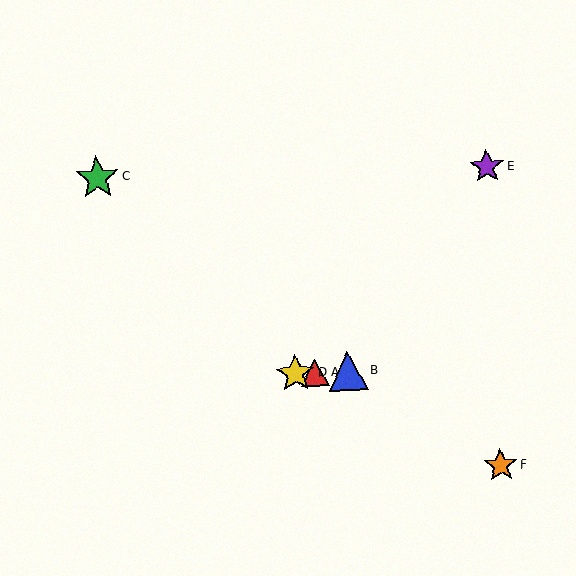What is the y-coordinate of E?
Object E is at y≈167.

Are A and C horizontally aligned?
No, A is at y≈373 and C is at y≈178.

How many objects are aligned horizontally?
3 objects (A, B, D) are aligned horizontally.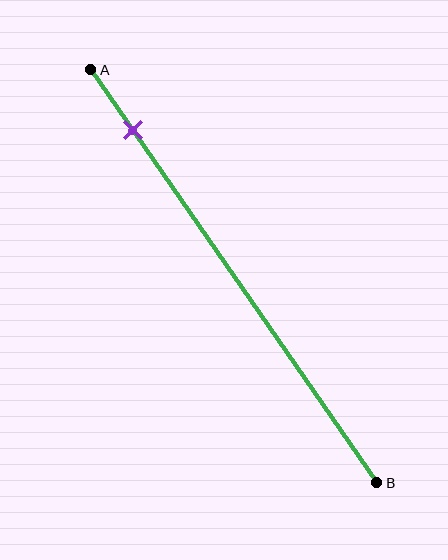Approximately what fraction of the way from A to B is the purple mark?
The purple mark is approximately 15% of the way from A to B.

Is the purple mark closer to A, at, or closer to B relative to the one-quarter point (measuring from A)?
The purple mark is closer to point A than the one-quarter point of segment AB.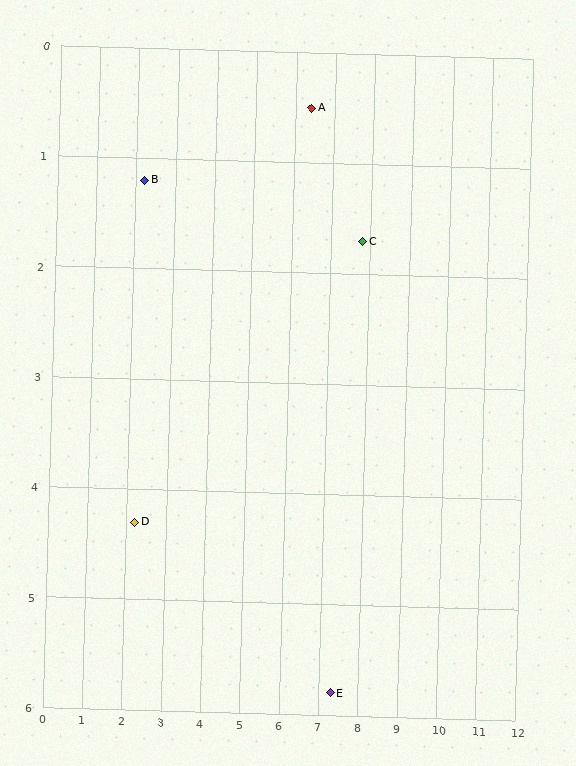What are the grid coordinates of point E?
Point E is at approximately (7.3, 5.8).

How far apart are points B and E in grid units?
Points B and E are about 6.9 grid units apart.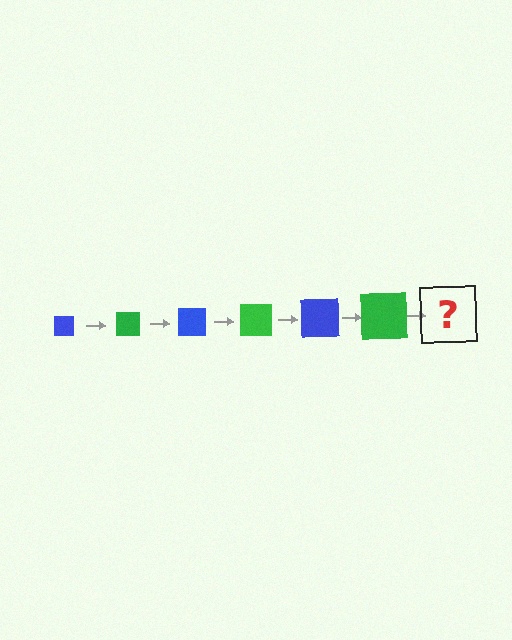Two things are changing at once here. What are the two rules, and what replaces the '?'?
The two rules are that the square grows larger each step and the color cycles through blue and green. The '?' should be a blue square, larger than the previous one.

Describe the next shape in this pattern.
It should be a blue square, larger than the previous one.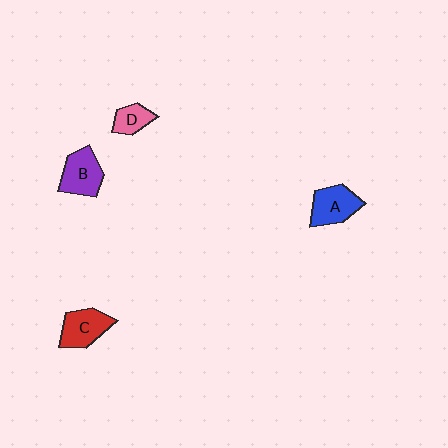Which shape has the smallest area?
Shape D (pink).